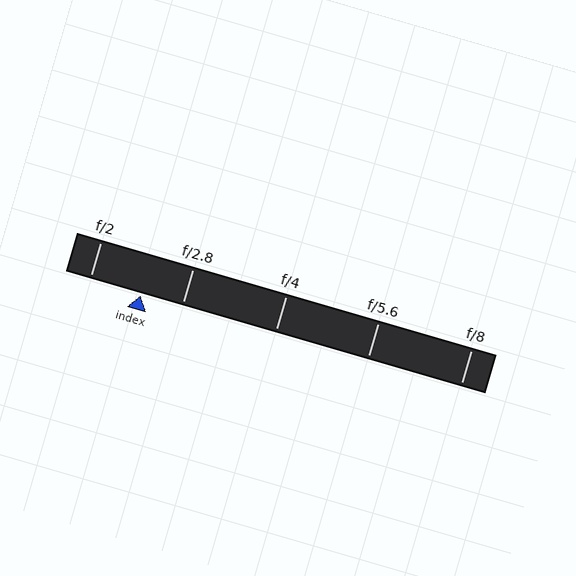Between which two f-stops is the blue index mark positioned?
The index mark is between f/2 and f/2.8.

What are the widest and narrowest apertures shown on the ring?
The widest aperture shown is f/2 and the narrowest is f/8.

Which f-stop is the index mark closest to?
The index mark is closest to f/2.8.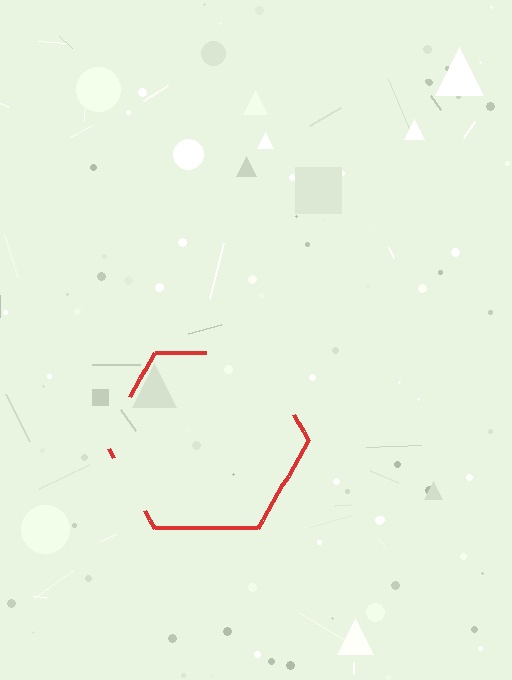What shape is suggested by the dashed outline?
The dashed outline suggests a hexagon.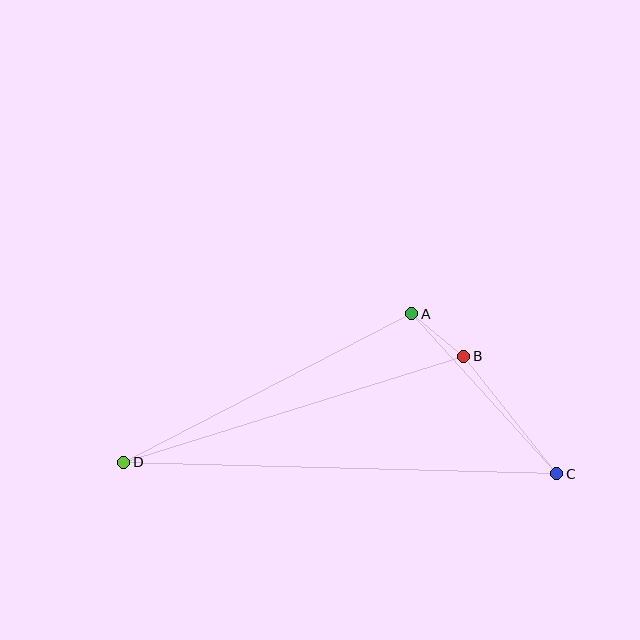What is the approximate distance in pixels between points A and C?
The distance between A and C is approximately 216 pixels.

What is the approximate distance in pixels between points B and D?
The distance between B and D is approximately 356 pixels.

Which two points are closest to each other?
Points A and B are closest to each other.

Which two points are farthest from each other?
Points C and D are farthest from each other.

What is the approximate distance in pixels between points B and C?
The distance between B and C is approximately 150 pixels.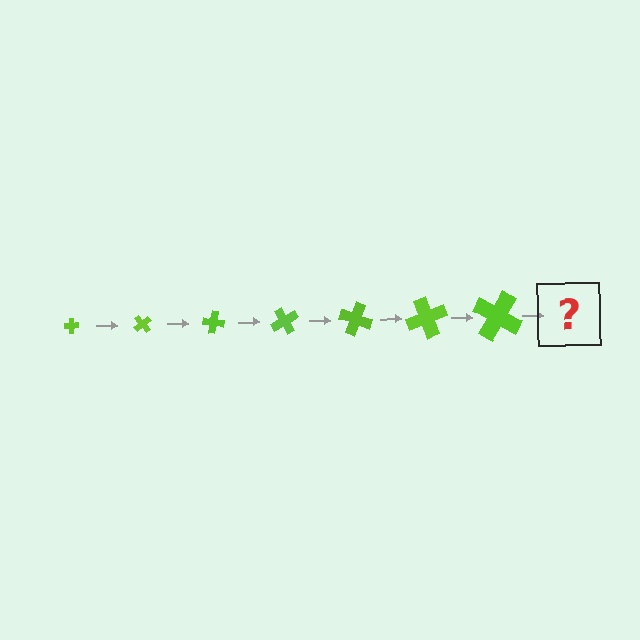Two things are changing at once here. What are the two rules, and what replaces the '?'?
The two rules are that the cross grows larger each step and it rotates 50 degrees each step. The '?' should be a cross, larger than the previous one and rotated 350 degrees from the start.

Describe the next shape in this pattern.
It should be a cross, larger than the previous one and rotated 350 degrees from the start.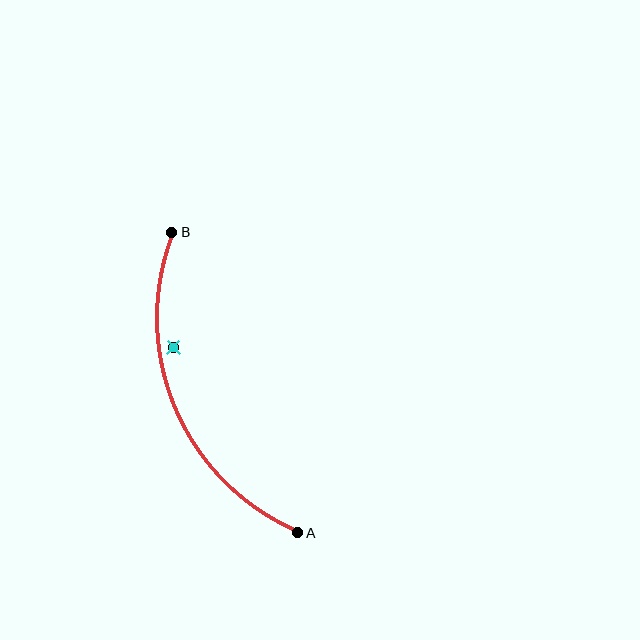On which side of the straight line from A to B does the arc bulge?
The arc bulges to the left of the straight line connecting A and B.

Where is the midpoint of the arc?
The arc midpoint is the point on the curve farthest from the straight line joining A and B. It sits to the left of that line.